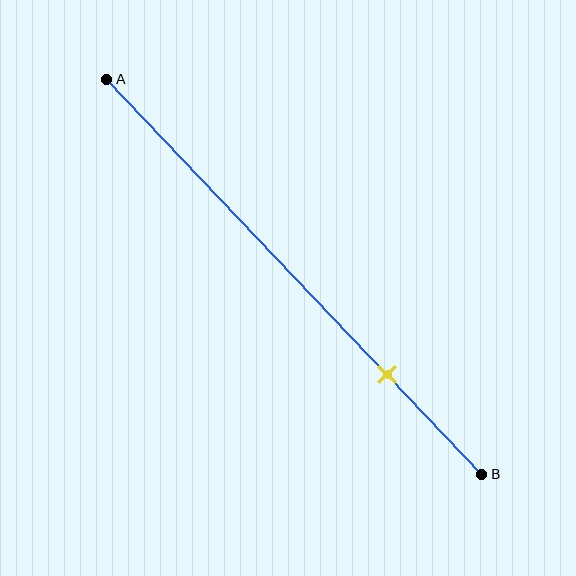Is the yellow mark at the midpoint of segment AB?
No, the mark is at about 75% from A, not at the 50% midpoint.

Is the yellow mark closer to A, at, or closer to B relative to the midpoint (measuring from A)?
The yellow mark is closer to point B than the midpoint of segment AB.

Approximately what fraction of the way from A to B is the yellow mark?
The yellow mark is approximately 75% of the way from A to B.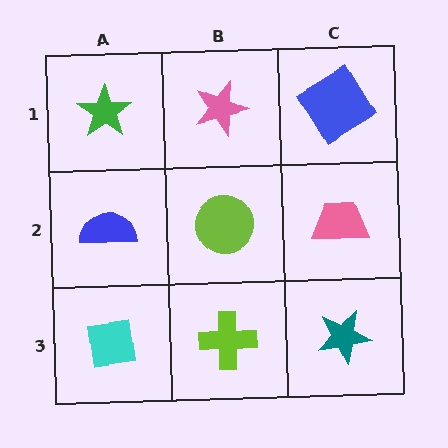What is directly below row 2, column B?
A lime cross.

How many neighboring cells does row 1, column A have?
2.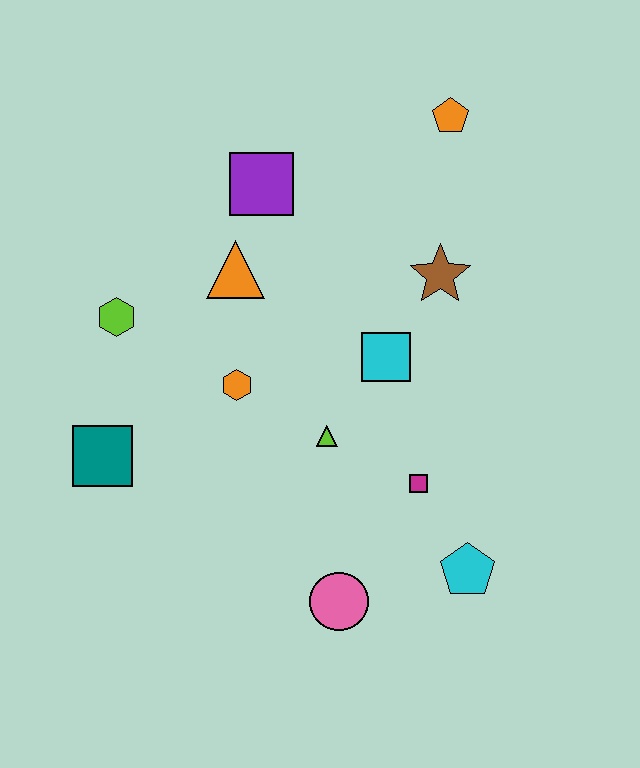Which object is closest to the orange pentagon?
The brown star is closest to the orange pentagon.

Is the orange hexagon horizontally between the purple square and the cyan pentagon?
No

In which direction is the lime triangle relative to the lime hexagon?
The lime triangle is to the right of the lime hexagon.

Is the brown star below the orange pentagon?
Yes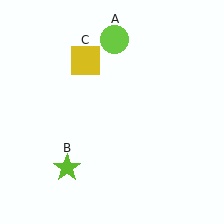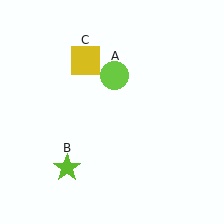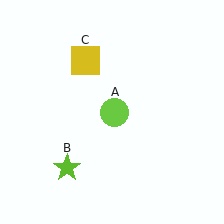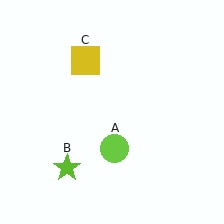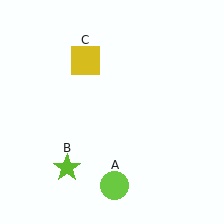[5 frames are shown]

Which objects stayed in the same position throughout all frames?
Lime star (object B) and yellow square (object C) remained stationary.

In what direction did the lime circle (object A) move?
The lime circle (object A) moved down.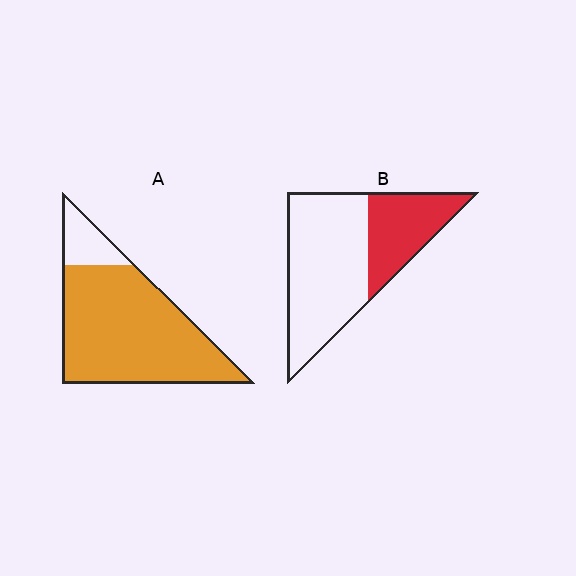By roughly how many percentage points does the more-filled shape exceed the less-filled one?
By roughly 50 percentage points (A over B).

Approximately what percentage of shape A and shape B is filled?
A is approximately 85% and B is approximately 35%.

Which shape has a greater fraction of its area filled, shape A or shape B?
Shape A.